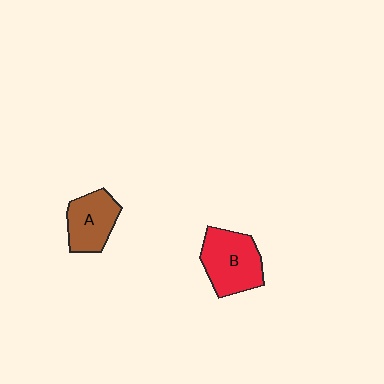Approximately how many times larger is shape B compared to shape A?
Approximately 1.3 times.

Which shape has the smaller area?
Shape A (brown).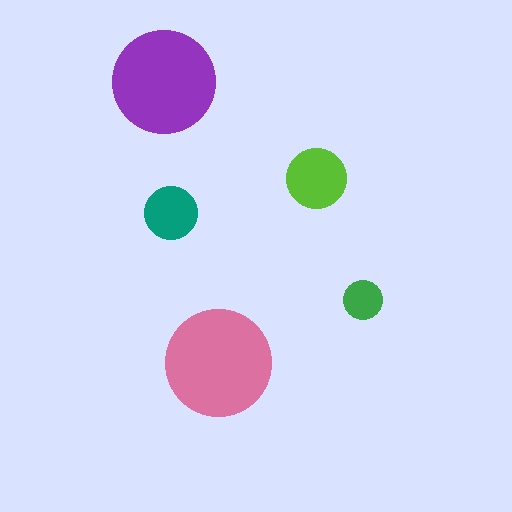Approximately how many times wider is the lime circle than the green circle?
About 1.5 times wider.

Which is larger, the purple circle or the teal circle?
The purple one.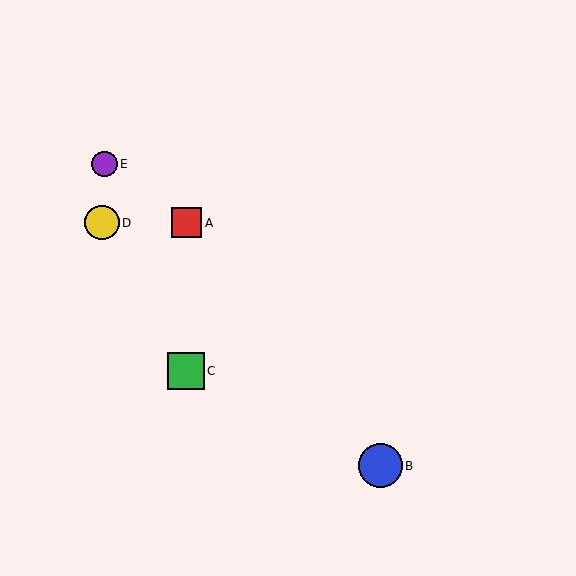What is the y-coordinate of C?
Object C is at y≈371.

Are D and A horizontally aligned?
Yes, both are at y≈223.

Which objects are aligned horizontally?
Objects A, D are aligned horizontally.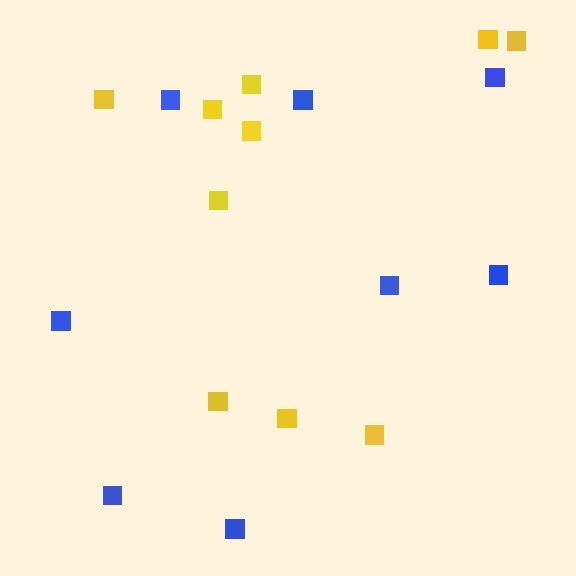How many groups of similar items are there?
There are 2 groups: one group of blue squares (8) and one group of yellow squares (10).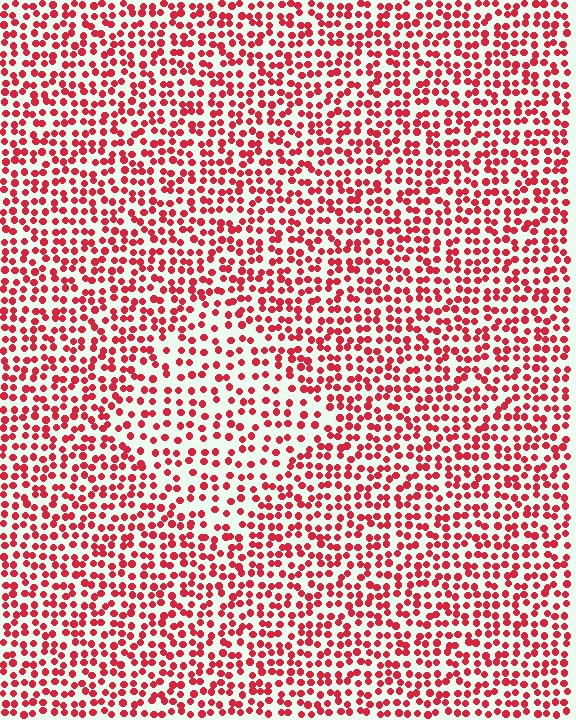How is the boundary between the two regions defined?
The boundary is defined by a change in element density (approximately 1.6x ratio). All elements are the same color, size, and shape.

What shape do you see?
I see a diamond.